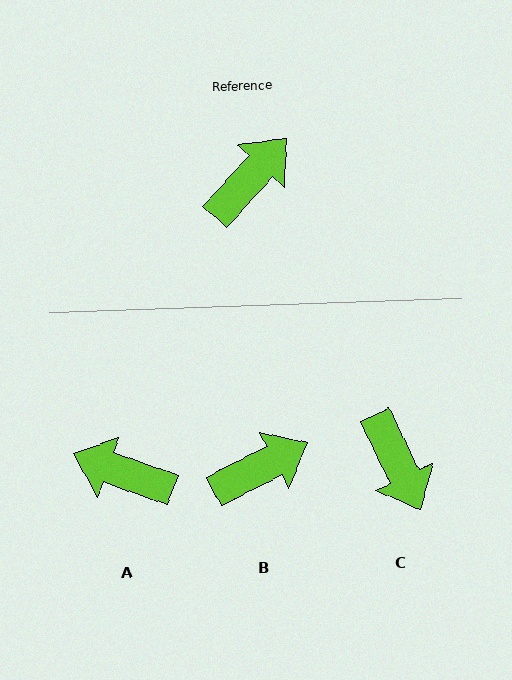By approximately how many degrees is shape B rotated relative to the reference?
Approximately 20 degrees clockwise.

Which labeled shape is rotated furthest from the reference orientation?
A, about 113 degrees away.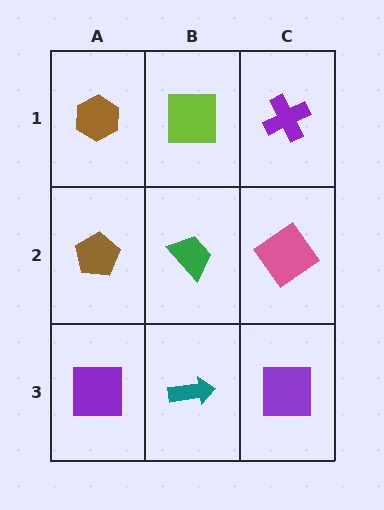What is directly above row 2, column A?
A brown hexagon.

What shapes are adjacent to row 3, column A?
A brown pentagon (row 2, column A), a teal arrow (row 3, column B).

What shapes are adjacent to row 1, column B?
A green trapezoid (row 2, column B), a brown hexagon (row 1, column A), a purple cross (row 1, column C).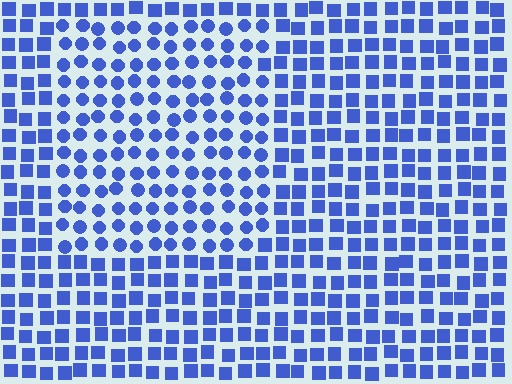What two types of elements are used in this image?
The image uses circles inside the rectangle region and squares outside it.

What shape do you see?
I see a rectangle.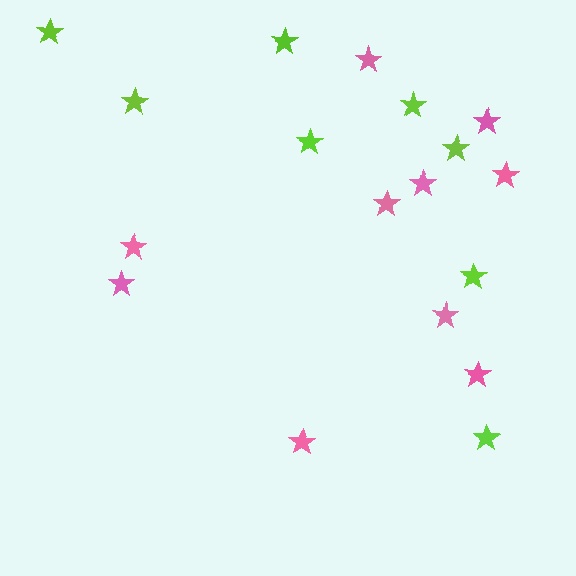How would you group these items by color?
There are 2 groups: one group of pink stars (10) and one group of lime stars (8).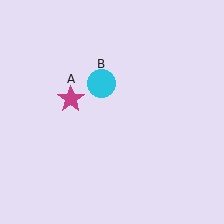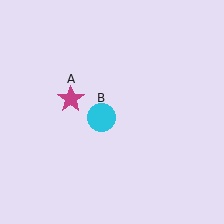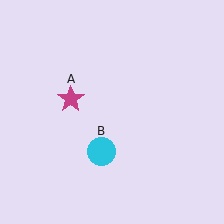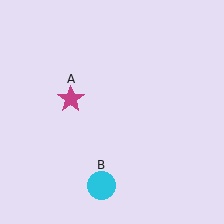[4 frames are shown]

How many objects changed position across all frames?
1 object changed position: cyan circle (object B).